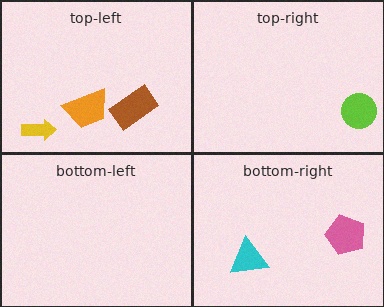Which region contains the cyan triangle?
The bottom-right region.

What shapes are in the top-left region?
The yellow arrow, the brown rectangle, the orange trapezoid.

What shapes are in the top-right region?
The lime circle.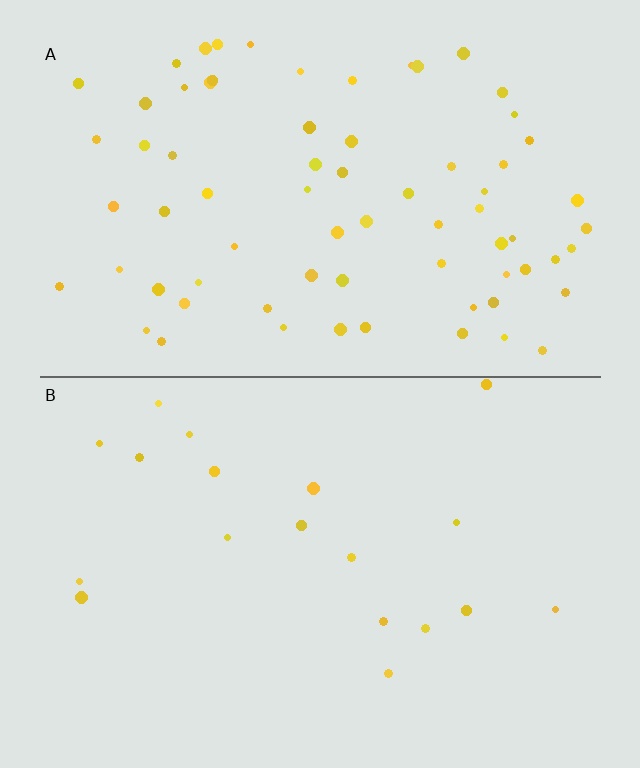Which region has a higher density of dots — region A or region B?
A (the top).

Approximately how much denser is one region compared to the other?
Approximately 3.8× — region A over region B.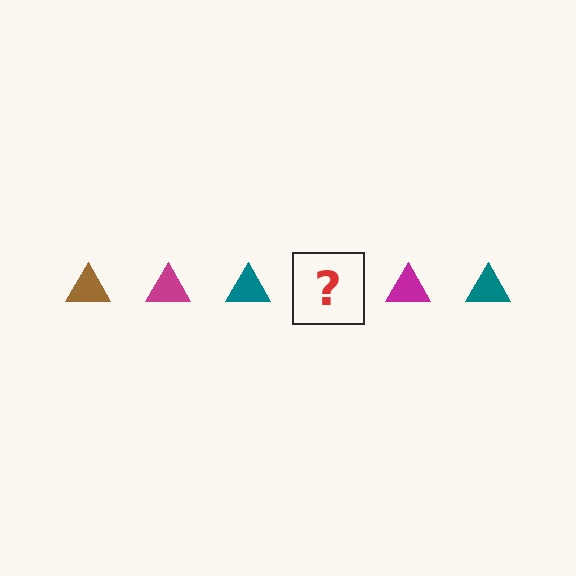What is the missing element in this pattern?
The missing element is a brown triangle.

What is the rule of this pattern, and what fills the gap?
The rule is that the pattern cycles through brown, magenta, teal triangles. The gap should be filled with a brown triangle.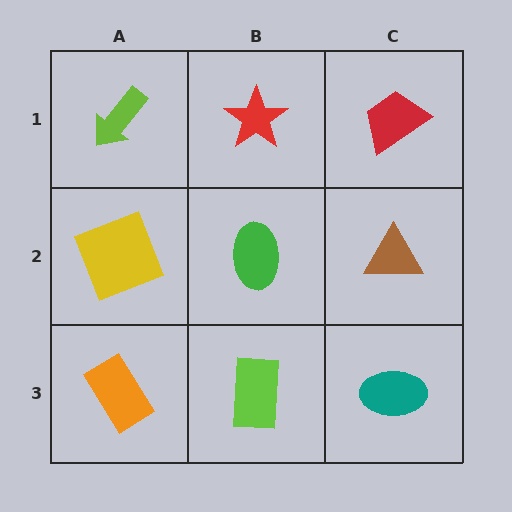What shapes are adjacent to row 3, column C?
A brown triangle (row 2, column C), a lime rectangle (row 3, column B).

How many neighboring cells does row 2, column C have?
3.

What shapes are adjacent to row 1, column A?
A yellow square (row 2, column A), a red star (row 1, column B).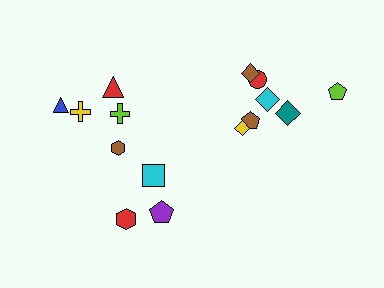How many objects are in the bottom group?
There are 4 objects.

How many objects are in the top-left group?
There are 4 objects.